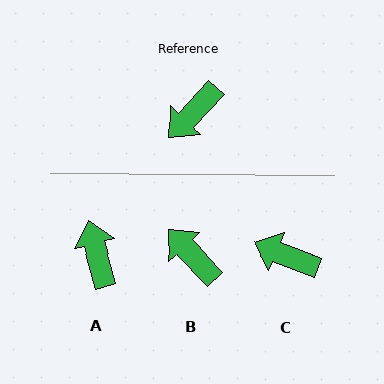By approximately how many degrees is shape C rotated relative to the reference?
Approximately 68 degrees clockwise.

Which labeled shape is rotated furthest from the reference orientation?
A, about 122 degrees away.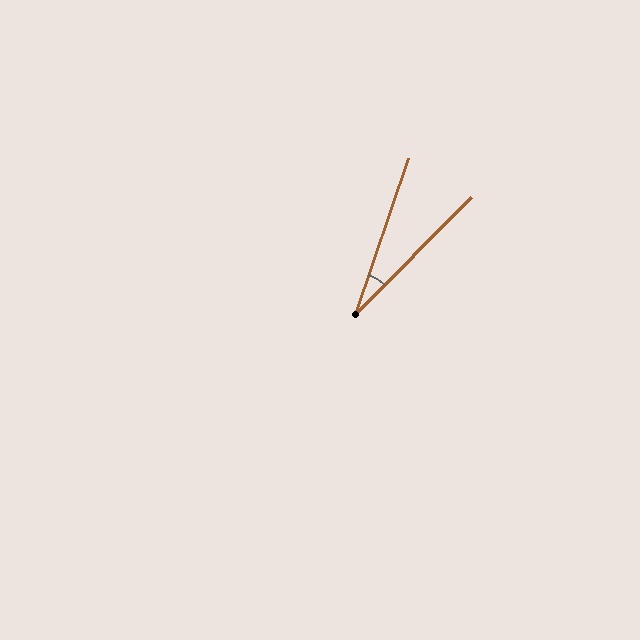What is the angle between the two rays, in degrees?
Approximately 26 degrees.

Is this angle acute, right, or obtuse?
It is acute.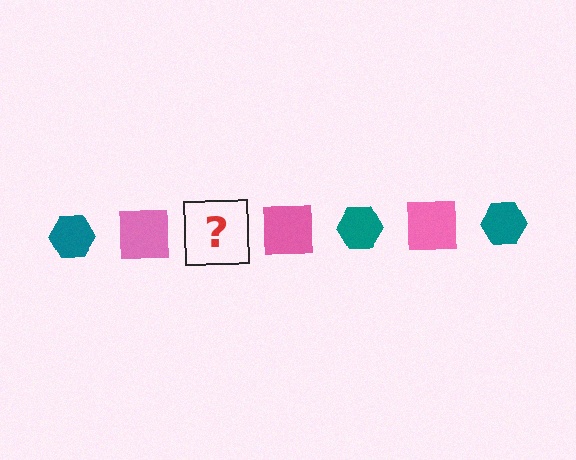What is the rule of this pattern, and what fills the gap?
The rule is that the pattern alternates between teal hexagon and pink square. The gap should be filled with a teal hexagon.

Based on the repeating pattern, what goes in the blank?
The blank should be a teal hexagon.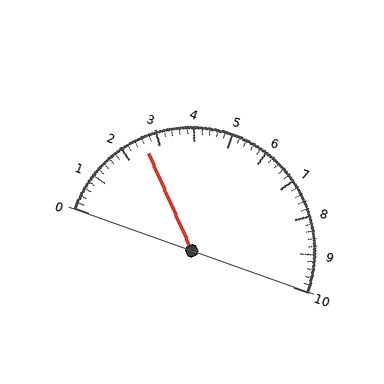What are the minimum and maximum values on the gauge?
The gauge ranges from 0 to 10.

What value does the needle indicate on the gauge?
The needle indicates approximately 2.6.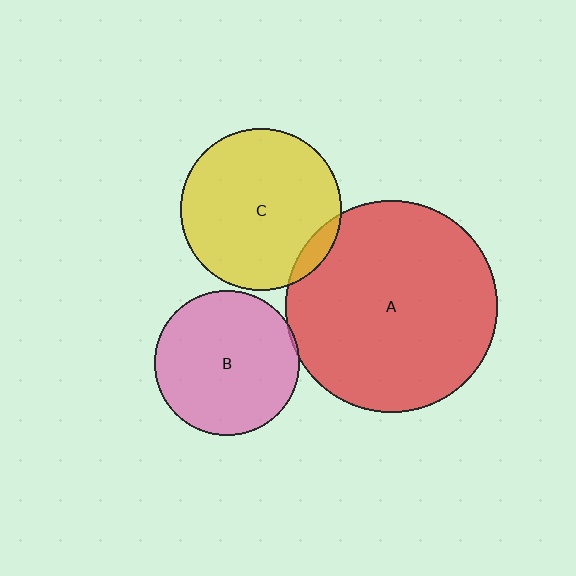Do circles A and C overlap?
Yes.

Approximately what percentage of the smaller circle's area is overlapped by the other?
Approximately 5%.